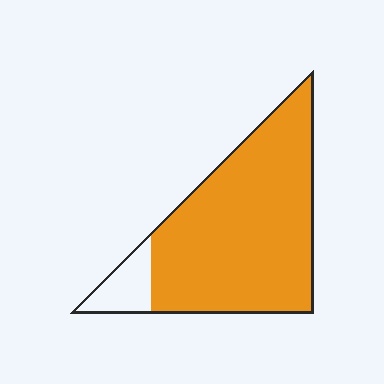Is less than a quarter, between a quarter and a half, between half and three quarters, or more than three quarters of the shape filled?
More than three quarters.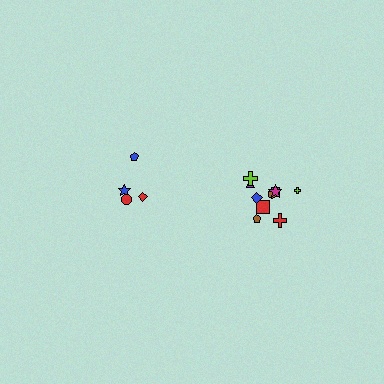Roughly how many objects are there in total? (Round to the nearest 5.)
Roughly 15 objects in total.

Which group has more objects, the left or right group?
The right group.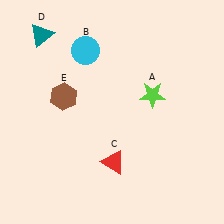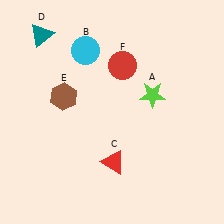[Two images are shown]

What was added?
A red circle (F) was added in Image 2.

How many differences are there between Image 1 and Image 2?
There is 1 difference between the two images.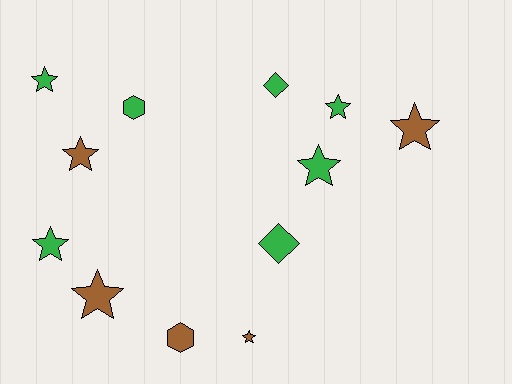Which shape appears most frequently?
Star, with 8 objects.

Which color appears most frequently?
Green, with 7 objects.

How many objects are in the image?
There are 12 objects.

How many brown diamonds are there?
There are no brown diamonds.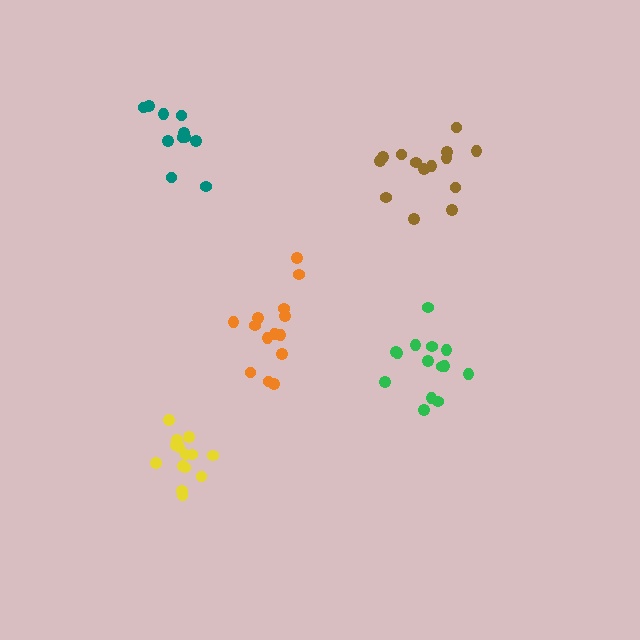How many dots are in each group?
Group 1: 14 dots, Group 2: 14 dots, Group 3: 14 dots, Group 4: 14 dots, Group 5: 11 dots (67 total).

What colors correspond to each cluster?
The clusters are colored: yellow, brown, orange, green, teal.